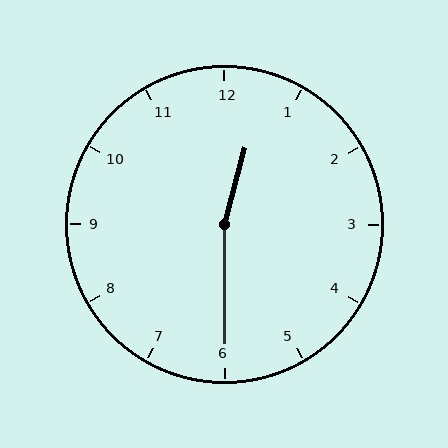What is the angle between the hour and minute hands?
Approximately 165 degrees.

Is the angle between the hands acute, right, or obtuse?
It is obtuse.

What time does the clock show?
12:30.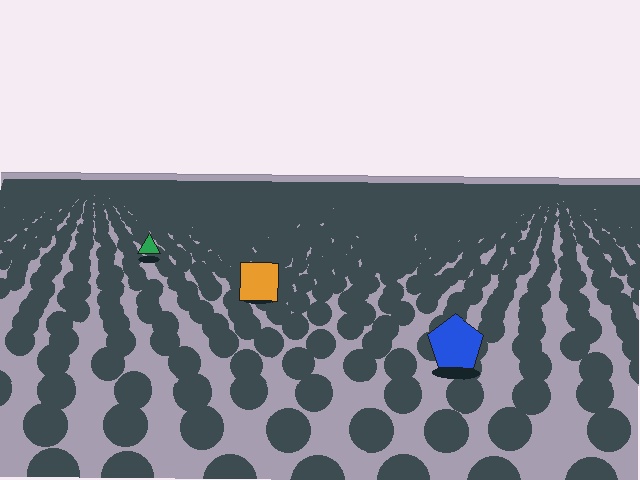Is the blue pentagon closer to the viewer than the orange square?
Yes. The blue pentagon is closer — you can tell from the texture gradient: the ground texture is coarser near it.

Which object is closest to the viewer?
The blue pentagon is closest. The texture marks near it are larger and more spread out.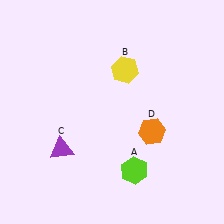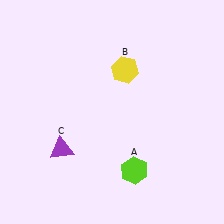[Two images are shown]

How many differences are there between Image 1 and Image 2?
There is 1 difference between the two images.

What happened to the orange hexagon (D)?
The orange hexagon (D) was removed in Image 2. It was in the bottom-right area of Image 1.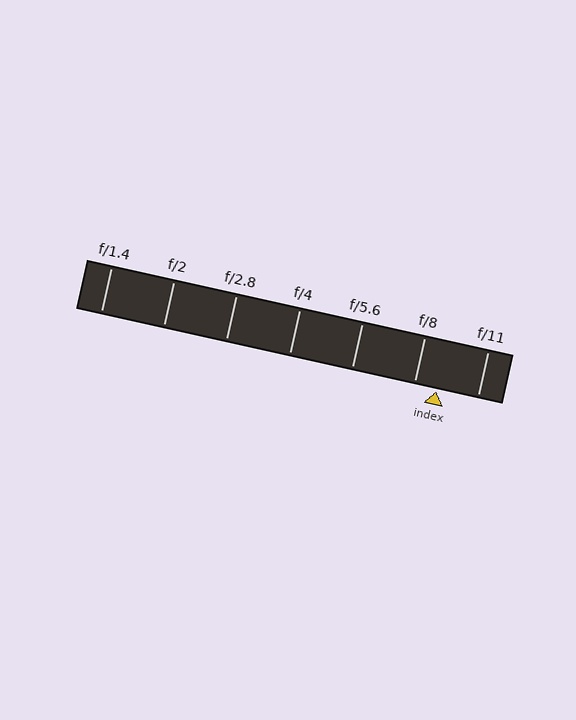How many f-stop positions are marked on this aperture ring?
There are 7 f-stop positions marked.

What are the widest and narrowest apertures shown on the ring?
The widest aperture shown is f/1.4 and the narrowest is f/11.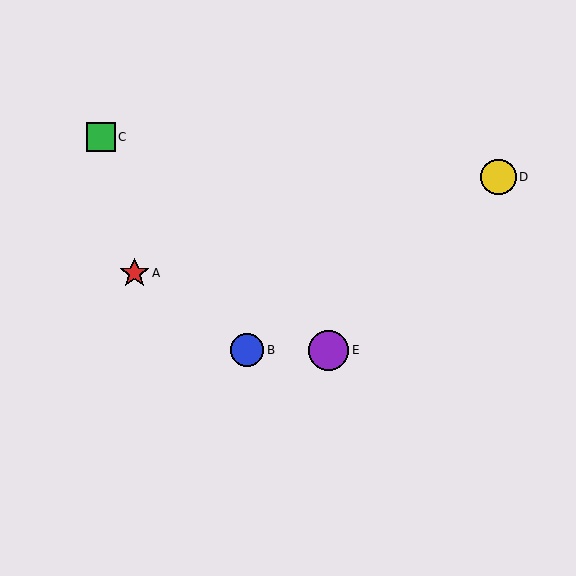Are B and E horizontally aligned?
Yes, both are at y≈350.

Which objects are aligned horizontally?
Objects B, E are aligned horizontally.